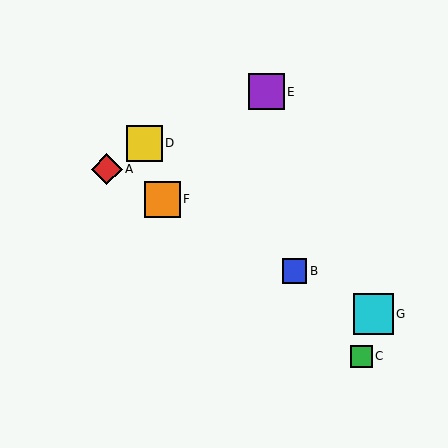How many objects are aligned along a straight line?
4 objects (A, B, F, G) are aligned along a straight line.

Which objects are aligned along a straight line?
Objects A, B, F, G are aligned along a straight line.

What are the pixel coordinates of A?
Object A is at (107, 169).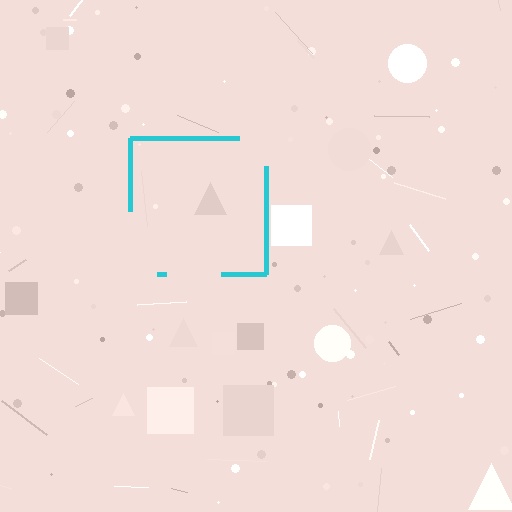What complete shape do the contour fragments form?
The contour fragments form a square.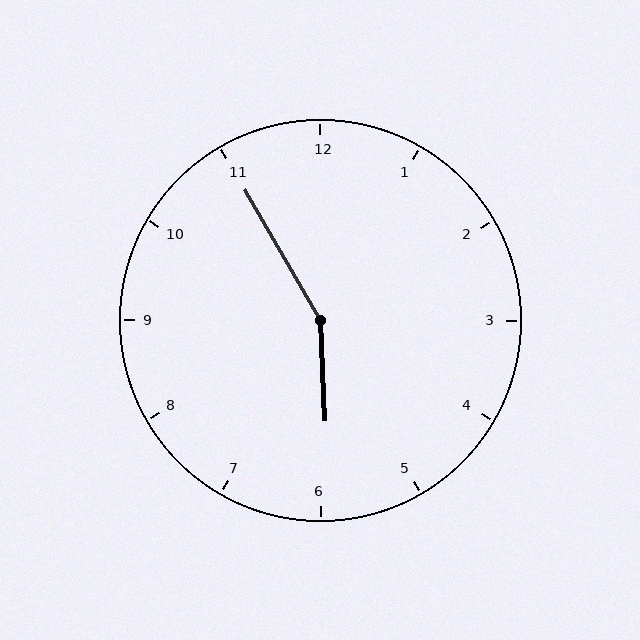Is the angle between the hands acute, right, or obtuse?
It is obtuse.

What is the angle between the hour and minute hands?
Approximately 152 degrees.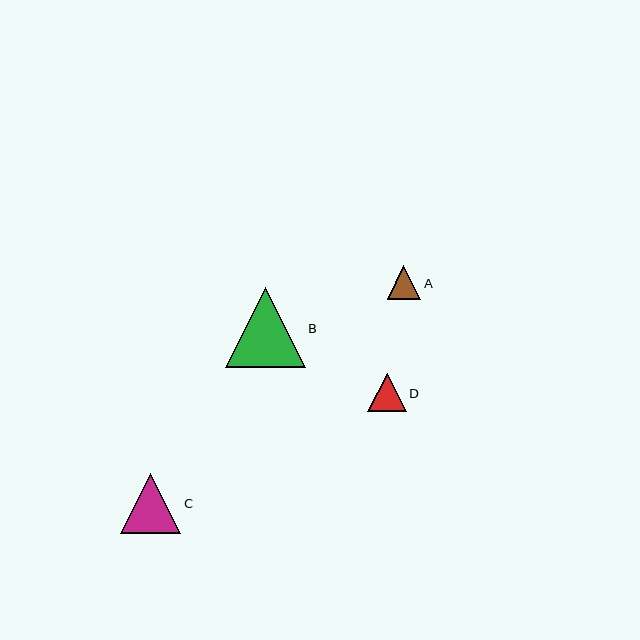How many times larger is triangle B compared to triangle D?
Triangle B is approximately 2.1 times the size of triangle D.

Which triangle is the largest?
Triangle B is the largest with a size of approximately 80 pixels.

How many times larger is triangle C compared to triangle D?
Triangle C is approximately 1.6 times the size of triangle D.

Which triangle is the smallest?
Triangle A is the smallest with a size of approximately 34 pixels.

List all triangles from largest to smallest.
From largest to smallest: B, C, D, A.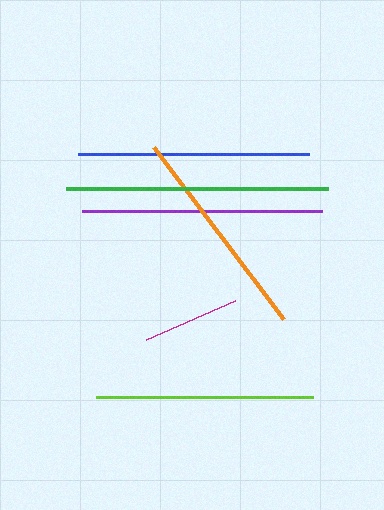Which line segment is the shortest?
The magenta line is the shortest at approximately 98 pixels.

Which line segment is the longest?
The green line is the longest at approximately 262 pixels.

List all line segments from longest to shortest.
From longest to shortest: green, purple, blue, lime, orange, magenta.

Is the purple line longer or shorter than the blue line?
The purple line is longer than the blue line.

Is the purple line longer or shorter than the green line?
The green line is longer than the purple line.